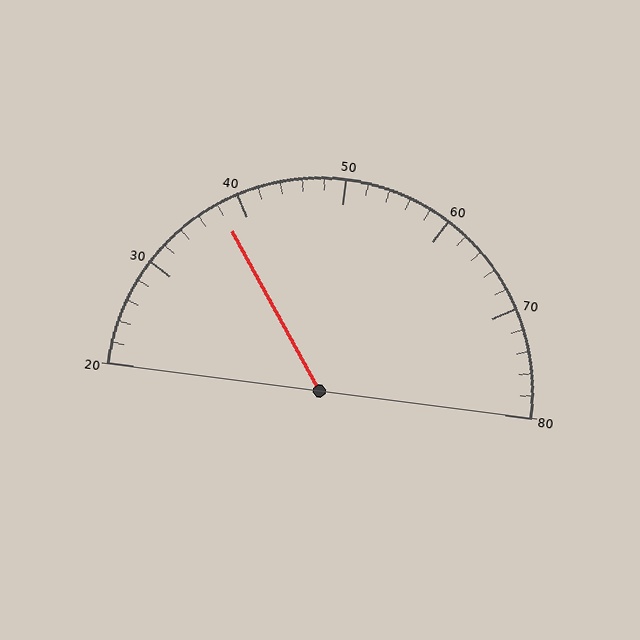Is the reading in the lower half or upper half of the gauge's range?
The reading is in the lower half of the range (20 to 80).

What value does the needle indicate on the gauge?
The needle indicates approximately 38.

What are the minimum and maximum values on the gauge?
The gauge ranges from 20 to 80.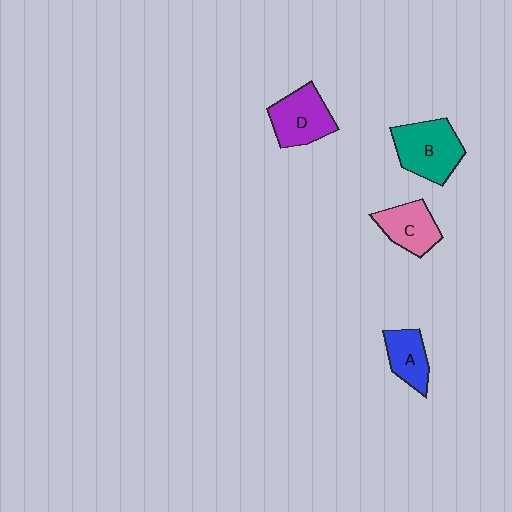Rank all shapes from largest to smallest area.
From largest to smallest: B (teal), D (purple), C (pink), A (blue).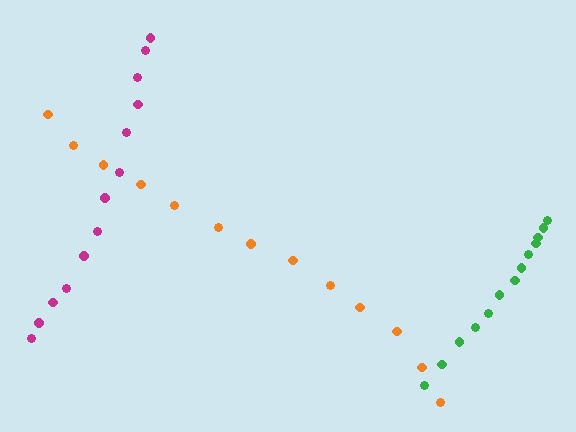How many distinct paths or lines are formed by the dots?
There are 3 distinct paths.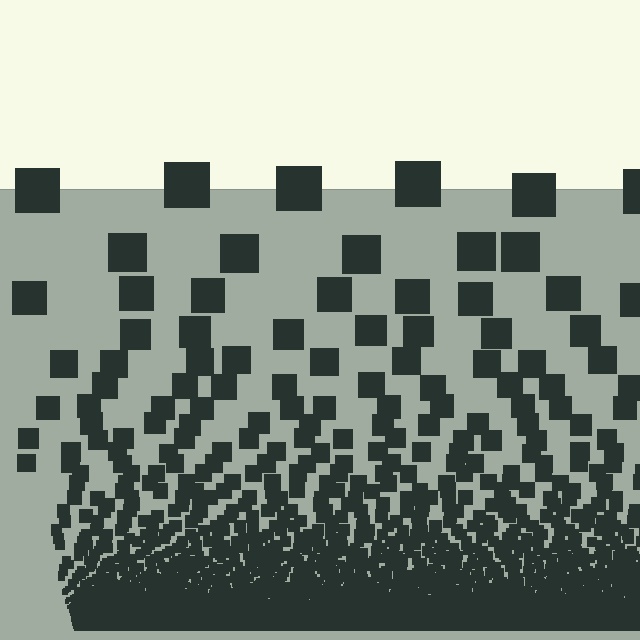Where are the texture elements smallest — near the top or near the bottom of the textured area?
Near the bottom.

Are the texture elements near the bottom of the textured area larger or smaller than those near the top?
Smaller. The gradient is inverted — elements near the bottom are smaller and denser.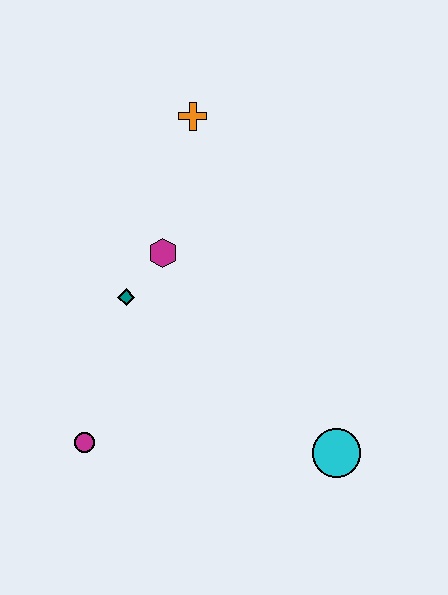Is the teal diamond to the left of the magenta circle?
No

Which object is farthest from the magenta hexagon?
The cyan circle is farthest from the magenta hexagon.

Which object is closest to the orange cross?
The magenta hexagon is closest to the orange cross.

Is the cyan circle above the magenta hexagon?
No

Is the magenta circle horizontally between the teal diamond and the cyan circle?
No